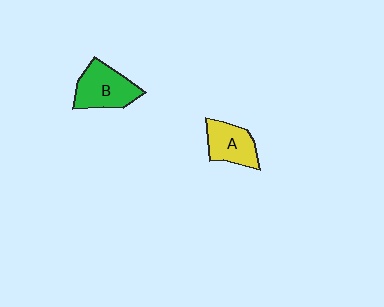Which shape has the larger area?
Shape B (green).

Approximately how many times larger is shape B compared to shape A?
Approximately 1.3 times.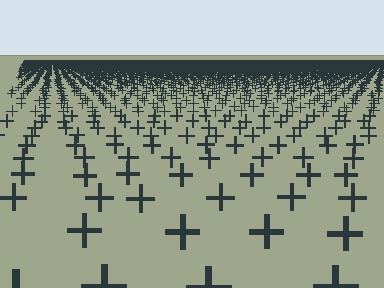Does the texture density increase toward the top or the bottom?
Density increases toward the top.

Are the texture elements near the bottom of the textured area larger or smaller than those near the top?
Larger. Near the bottom, elements are closer to the viewer and appear at a bigger on-screen size.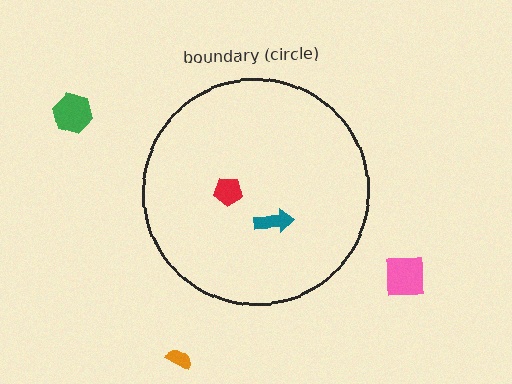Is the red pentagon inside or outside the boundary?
Inside.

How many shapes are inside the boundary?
2 inside, 3 outside.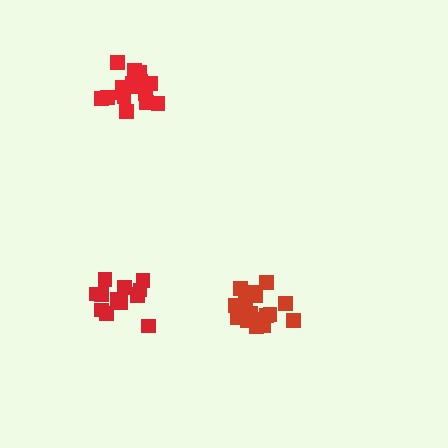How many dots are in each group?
Group 1: 15 dots, Group 2: 16 dots, Group 3: 19 dots (50 total).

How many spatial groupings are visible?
There are 3 spatial groupings.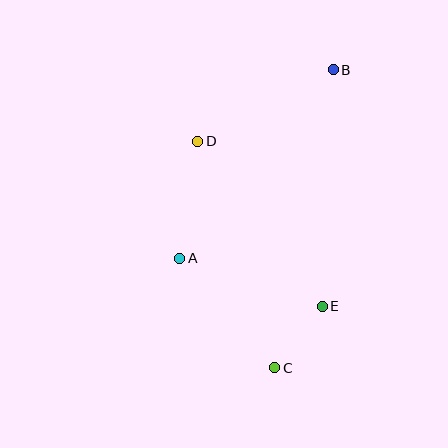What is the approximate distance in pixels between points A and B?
The distance between A and B is approximately 243 pixels.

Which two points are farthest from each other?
Points B and C are farthest from each other.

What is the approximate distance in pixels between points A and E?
The distance between A and E is approximately 150 pixels.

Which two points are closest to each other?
Points C and E are closest to each other.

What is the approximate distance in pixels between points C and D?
The distance between C and D is approximately 239 pixels.